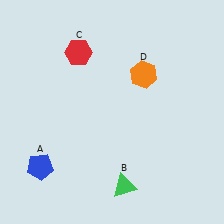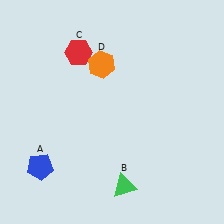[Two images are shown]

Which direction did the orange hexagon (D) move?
The orange hexagon (D) moved left.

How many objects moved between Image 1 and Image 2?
1 object moved between the two images.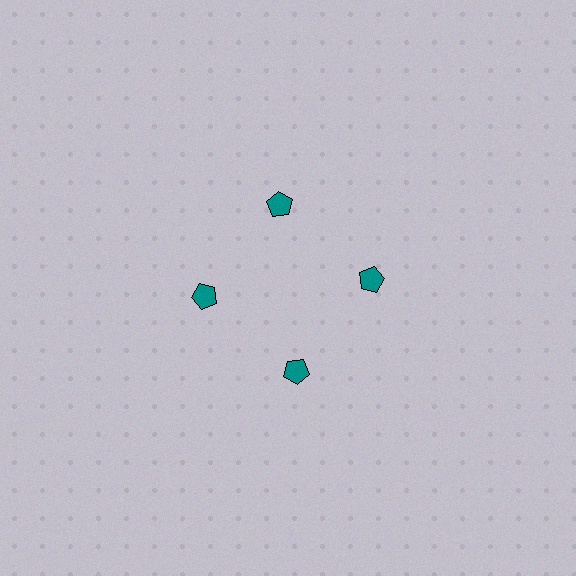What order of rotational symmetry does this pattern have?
This pattern has 4-fold rotational symmetry.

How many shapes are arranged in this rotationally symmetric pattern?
There are 4 shapes, arranged in 4 groups of 1.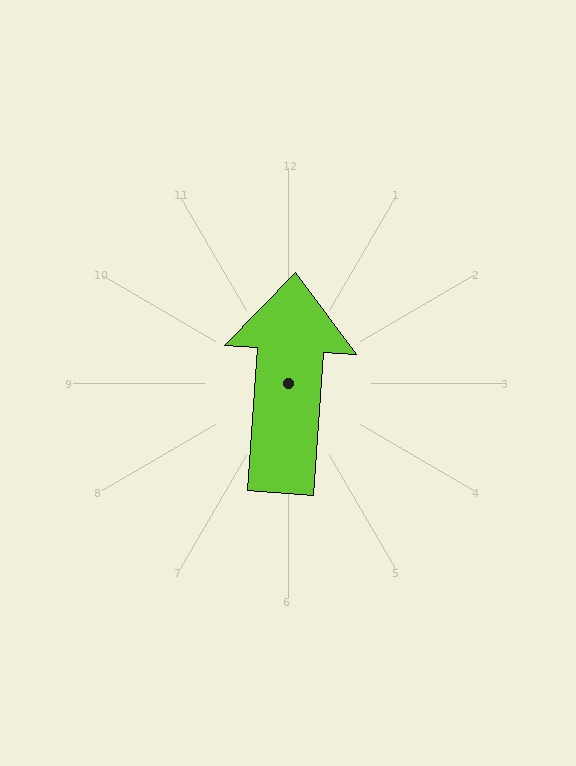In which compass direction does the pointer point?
North.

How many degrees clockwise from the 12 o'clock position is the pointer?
Approximately 4 degrees.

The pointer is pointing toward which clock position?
Roughly 12 o'clock.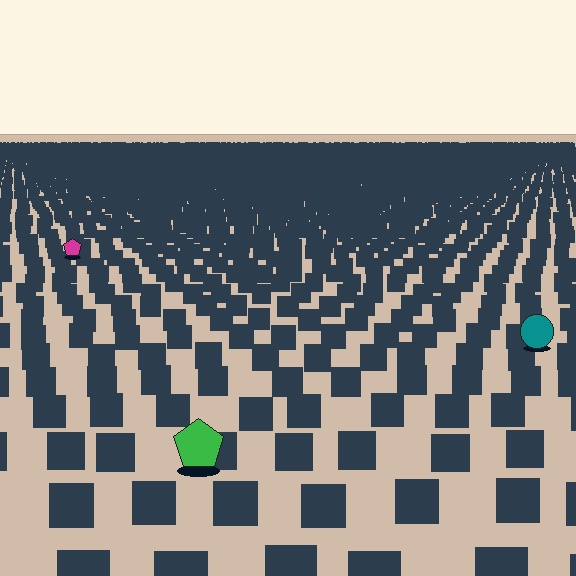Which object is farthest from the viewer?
The magenta pentagon is farthest from the viewer. It appears smaller and the ground texture around it is denser.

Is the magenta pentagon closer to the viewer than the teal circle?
No. The teal circle is closer — you can tell from the texture gradient: the ground texture is coarser near it.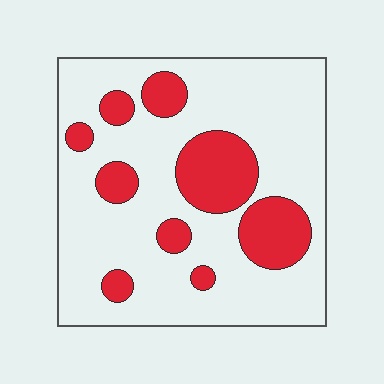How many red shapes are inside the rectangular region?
9.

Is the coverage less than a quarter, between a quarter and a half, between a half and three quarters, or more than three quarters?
Less than a quarter.